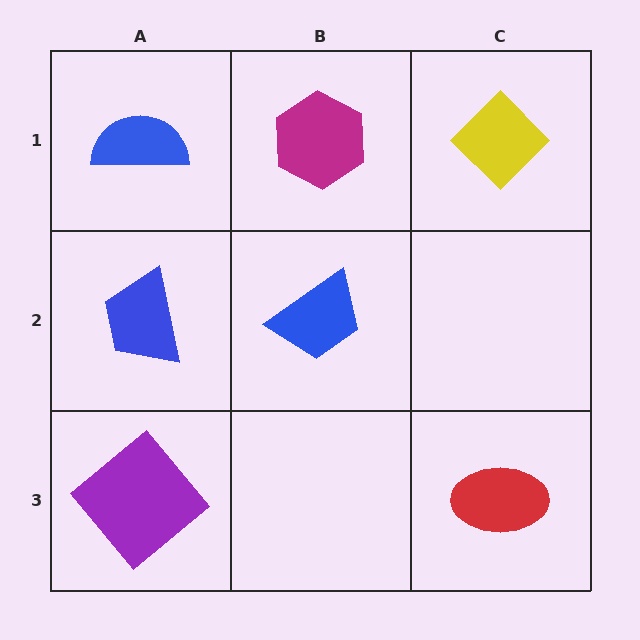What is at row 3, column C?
A red ellipse.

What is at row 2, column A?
A blue trapezoid.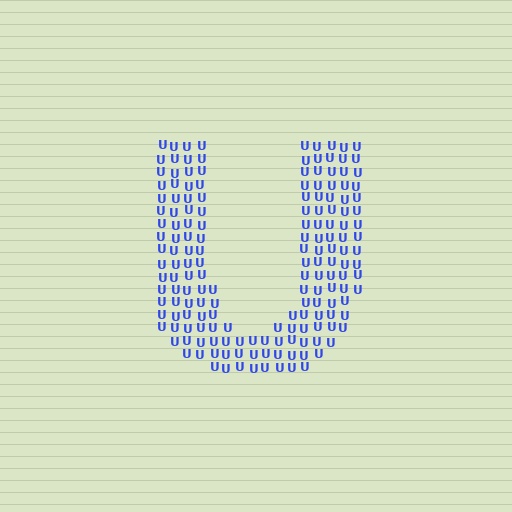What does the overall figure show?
The overall figure shows the letter U.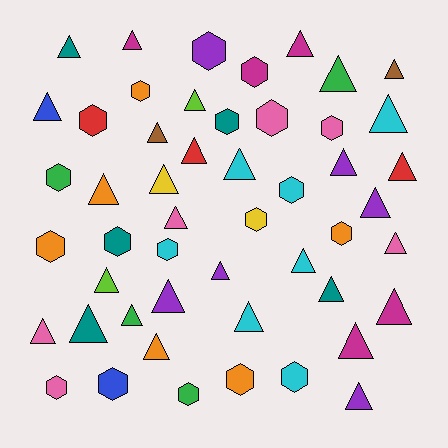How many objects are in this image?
There are 50 objects.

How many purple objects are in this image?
There are 6 purple objects.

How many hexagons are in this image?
There are 19 hexagons.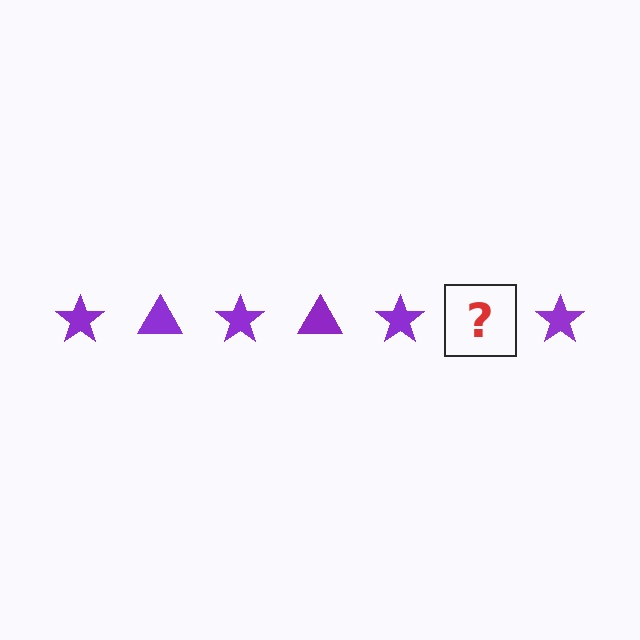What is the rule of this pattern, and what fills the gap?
The rule is that the pattern cycles through star, triangle shapes in purple. The gap should be filled with a purple triangle.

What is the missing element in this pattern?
The missing element is a purple triangle.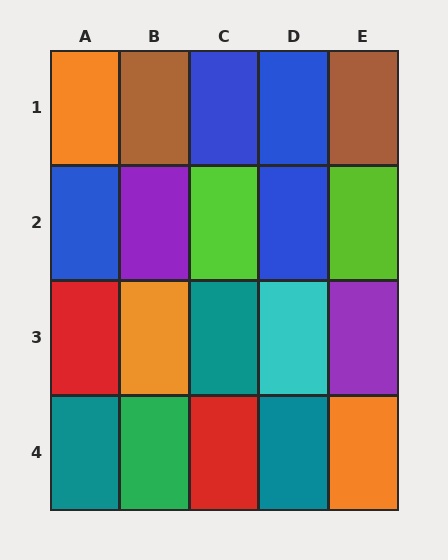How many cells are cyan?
1 cell is cyan.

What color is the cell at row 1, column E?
Brown.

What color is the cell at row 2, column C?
Lime.